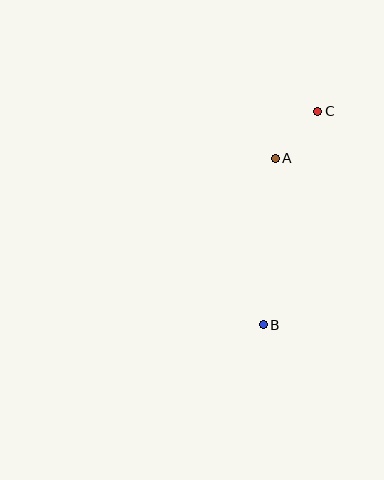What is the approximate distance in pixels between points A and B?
The distance between A and B is approximately 167 pixels.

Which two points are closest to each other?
Points A and C are closest to each other.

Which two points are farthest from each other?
Points B and C are farthest from each other.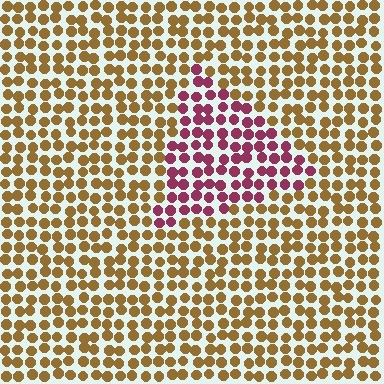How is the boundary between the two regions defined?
The boundary is defined purely by a slight shift in hue (about 65 degrees). Spacing, size, and orientation are identical on both sides.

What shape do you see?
I see a triangle.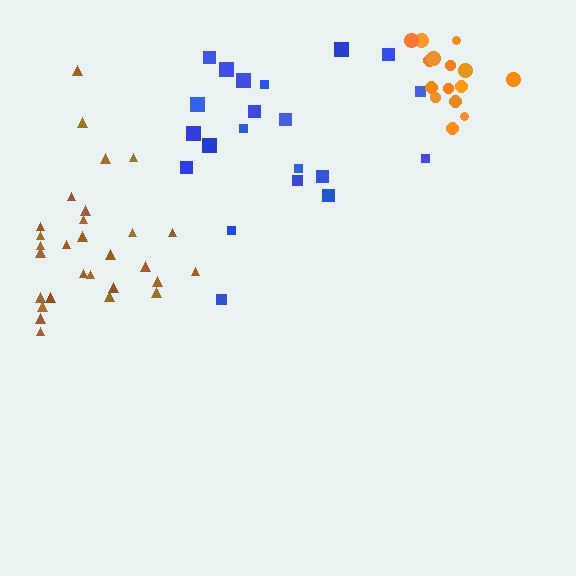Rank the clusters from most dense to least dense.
orange, brown, blue.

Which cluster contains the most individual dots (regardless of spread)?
Brown (29).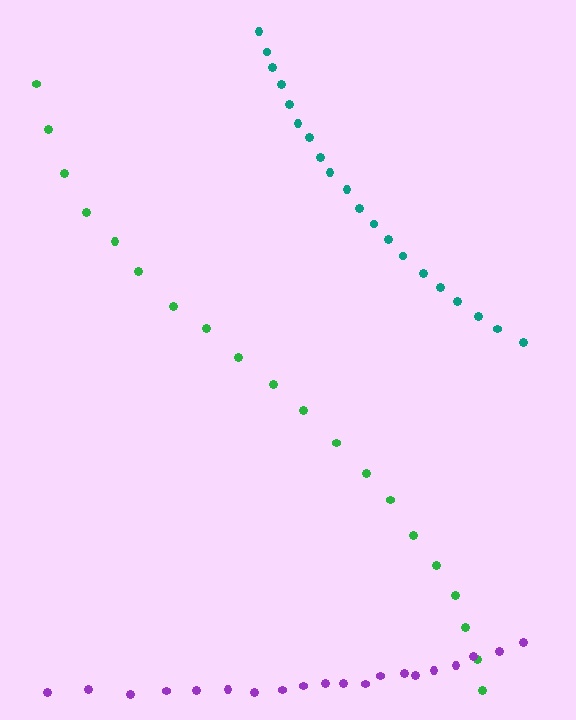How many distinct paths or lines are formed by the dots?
There are 3 distinct paths.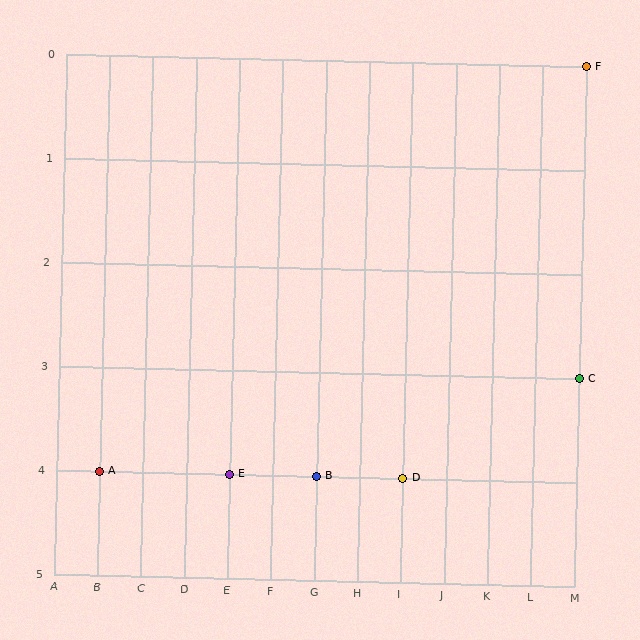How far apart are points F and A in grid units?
Points F and A are 11 columns and 4 rows apart (about 11.7 grid units diagonally).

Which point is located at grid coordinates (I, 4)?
Point D is at (I, 4).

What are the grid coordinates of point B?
Point B is at grid coordinates (G, 4).